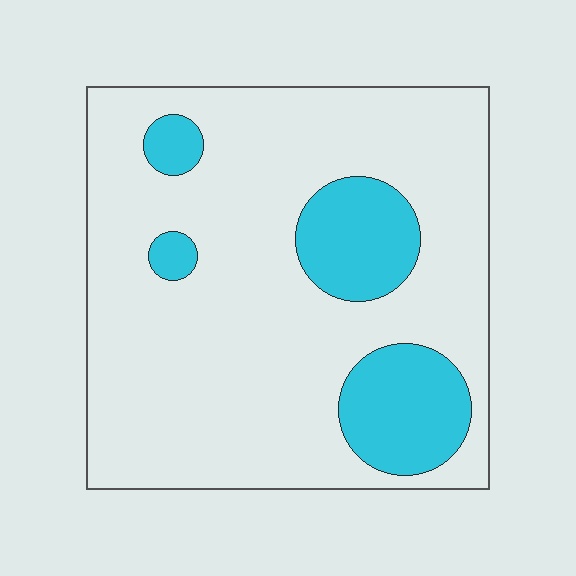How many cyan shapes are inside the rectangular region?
4.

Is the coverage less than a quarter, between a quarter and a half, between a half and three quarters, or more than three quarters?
Less than a quarter.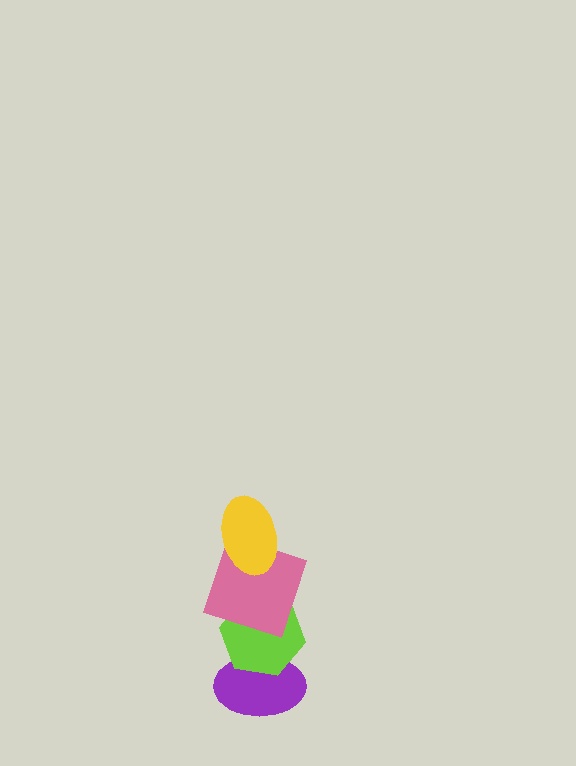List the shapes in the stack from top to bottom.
From top to bottom: the yellow ellipse, the pink square, the lime hexagon, the purple ellipse.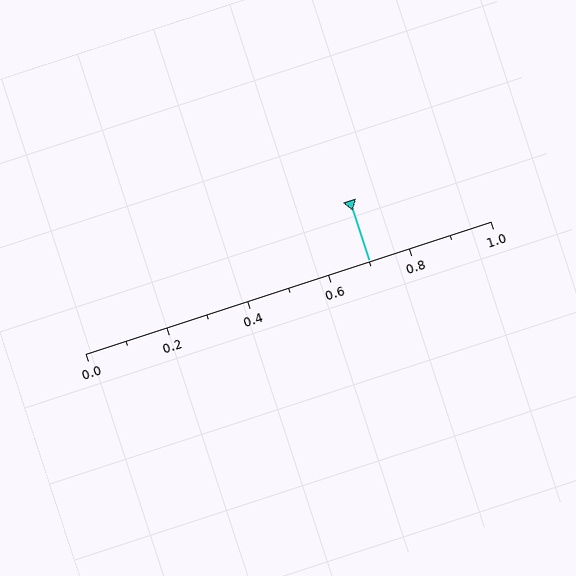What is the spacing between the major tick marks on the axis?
The major ticks are spaced 0.2 apart.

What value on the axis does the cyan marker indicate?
The marker indicates approximately 0.7.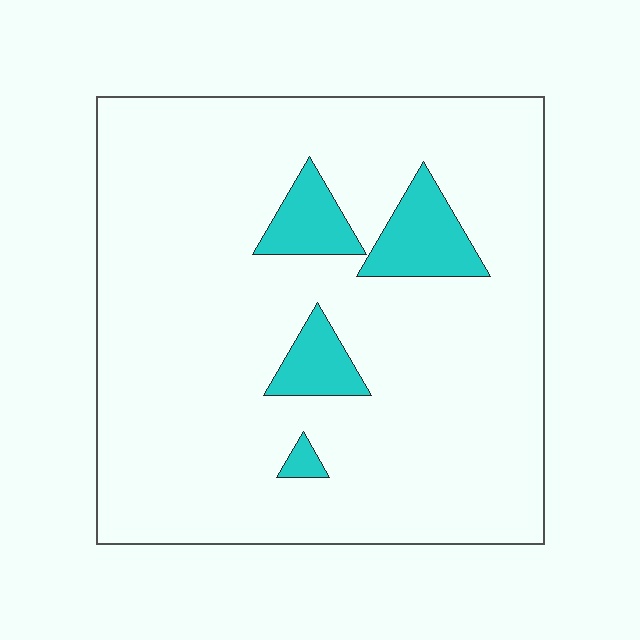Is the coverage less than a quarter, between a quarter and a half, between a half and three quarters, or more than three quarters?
Less than a quarter.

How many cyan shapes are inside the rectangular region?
4.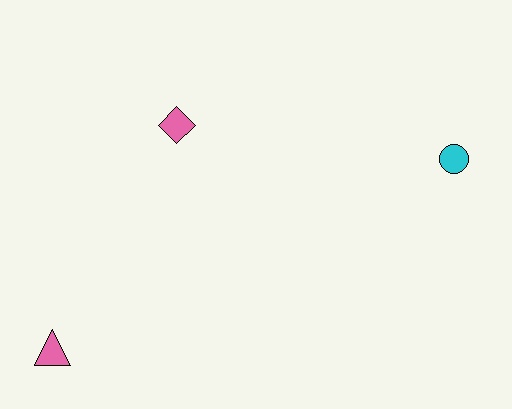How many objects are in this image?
There are 3 objects.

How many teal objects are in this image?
There are no teal objects.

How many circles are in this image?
There is 1 circle.